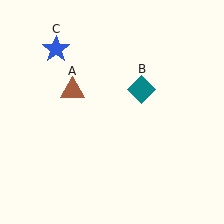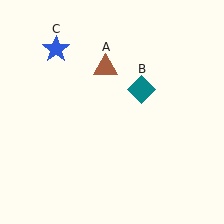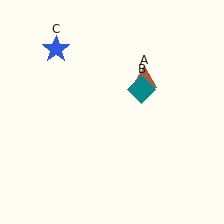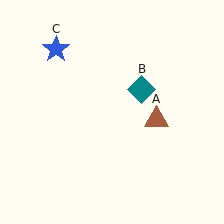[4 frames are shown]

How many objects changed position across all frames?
1 object changed position: brown triangle (object A).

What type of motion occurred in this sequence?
The brown triangle (object A) rotated clockwise around the center of the scene.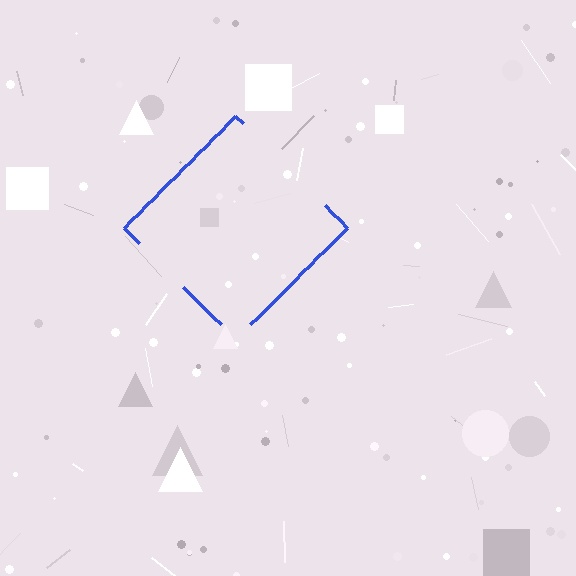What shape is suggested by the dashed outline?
The dashed outline suggests a diamond.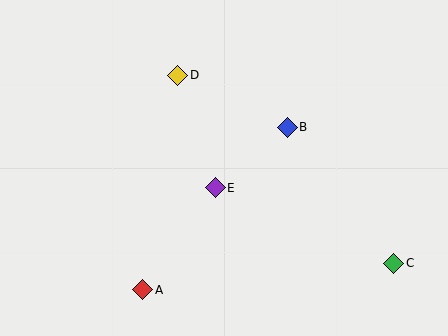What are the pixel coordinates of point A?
Point A is at (143, 290).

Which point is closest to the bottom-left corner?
Point A is closest to the bottom-left corner.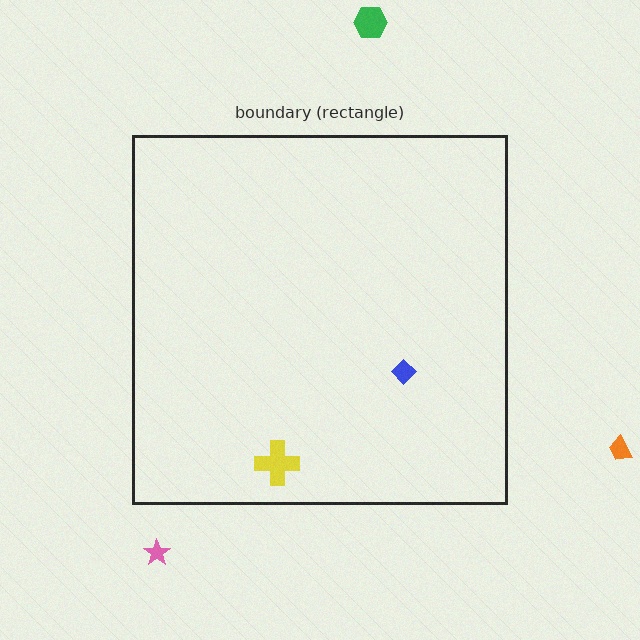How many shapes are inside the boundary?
2 inside, 3 outside.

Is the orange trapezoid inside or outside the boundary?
Outside.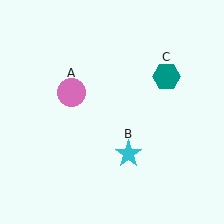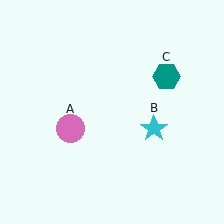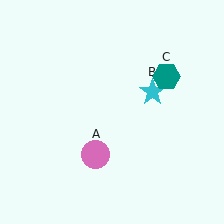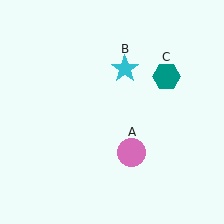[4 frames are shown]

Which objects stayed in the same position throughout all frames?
Teal hexagon (object C) remained stationary.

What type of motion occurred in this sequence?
The pink circle (object A), cyan star (object B) rotated counterclockwise around the center of the scene.